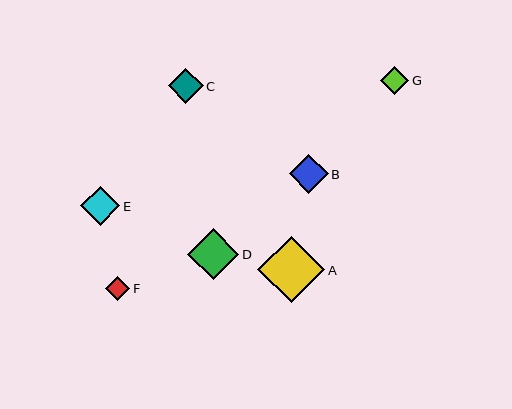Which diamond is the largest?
Diamond A is the largest with a size of approximately 67 pixels.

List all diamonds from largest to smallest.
From largest to smallest: A, D, B, E, C, G, F.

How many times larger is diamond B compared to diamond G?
Diamond B is approximately 1.4 times the size of diamond G.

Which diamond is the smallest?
Diamond F is the smallest with a size of approximately 24 pixels.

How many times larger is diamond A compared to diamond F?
Diamond A is approximately 2.8 times the size of diamond F.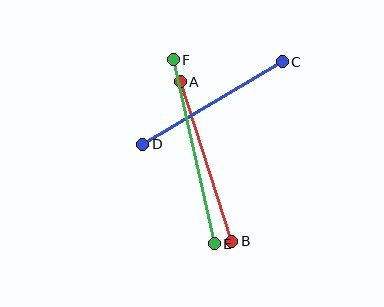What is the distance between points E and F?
The distance is approximately 188 pixels.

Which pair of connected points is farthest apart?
Points E and F are farthest apart.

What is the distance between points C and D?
The distance is approximately 162 pixels.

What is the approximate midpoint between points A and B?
The midpoint is at approximately (206, 161) pixels.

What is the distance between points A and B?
The distance is approximately 168 pixels.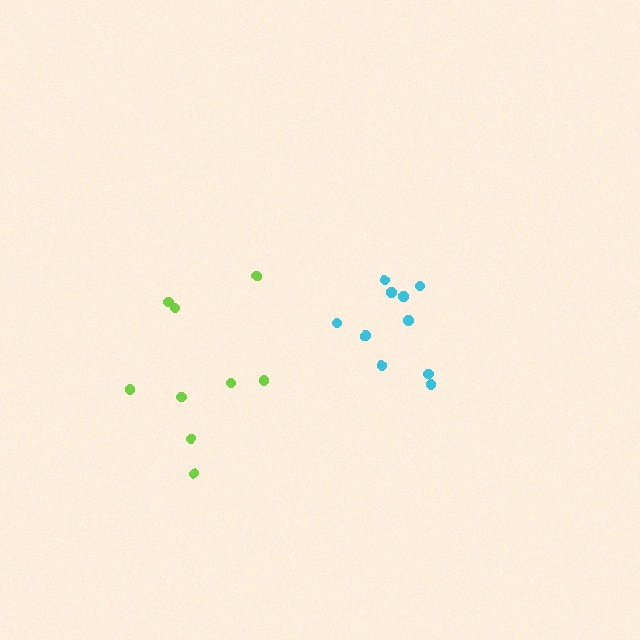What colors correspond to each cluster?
The clusters are colored: lime, cyan.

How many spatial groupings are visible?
There are 2 spatial groupings.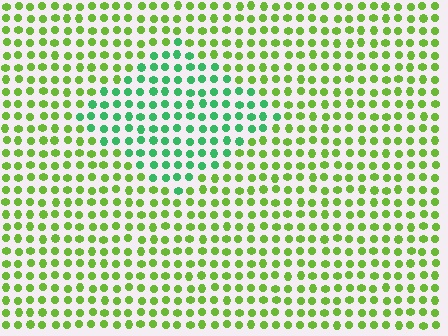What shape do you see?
I see a diamond.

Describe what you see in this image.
The image is filled with small lime elements in a uniform arrangement. A diamond-shaped region is visible where the elements are tinted to a slightly different hue, forming a subtle color boundary.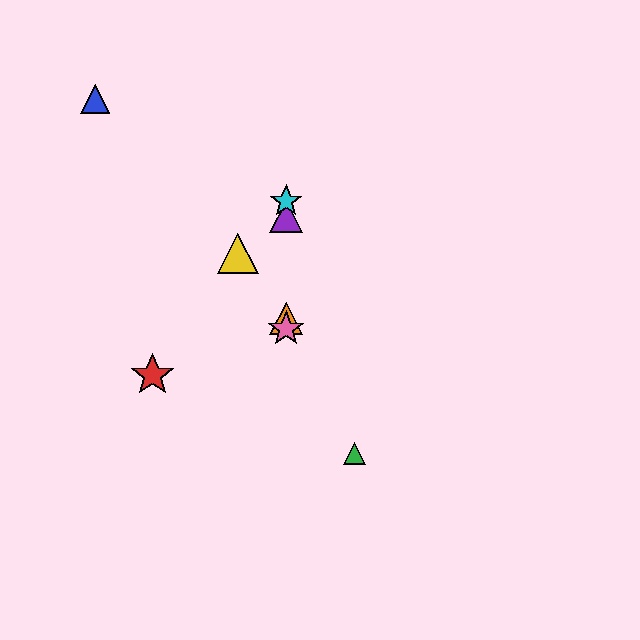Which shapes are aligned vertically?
The purple triangle, the orange triangle, the cyan star, the pink star are aligned vertically.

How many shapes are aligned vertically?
4 shapes (the purple triangle, the orange triangle, the cyan star, the pink star) are aligned vertically.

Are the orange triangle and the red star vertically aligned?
No, the orange triangle is at x≈286 and the red star is at x≈152.